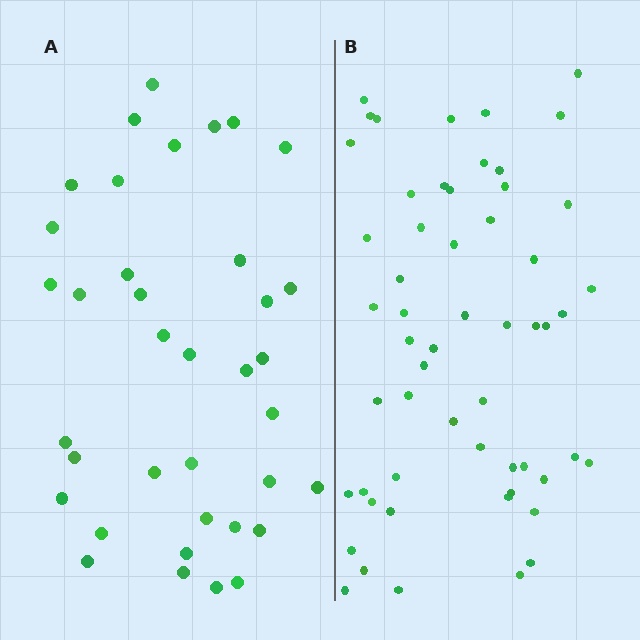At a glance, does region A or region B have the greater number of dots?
Region B (the right region) has more dots.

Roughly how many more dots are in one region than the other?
Region B has approximately 20 more dots than region A.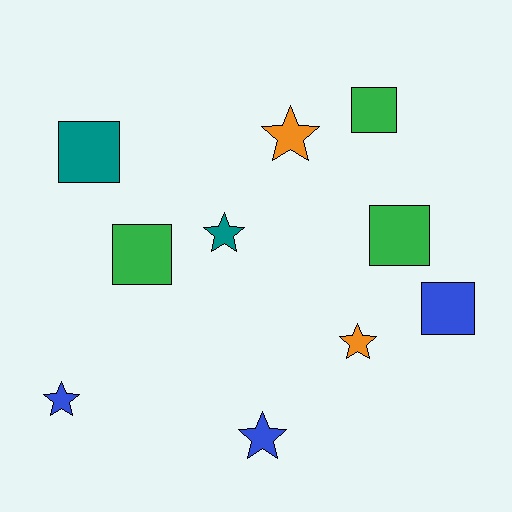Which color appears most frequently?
Green, with 3 objects.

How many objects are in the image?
There are 10 objects.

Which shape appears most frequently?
Square, with 5 objects.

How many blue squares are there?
There is 1 blue square.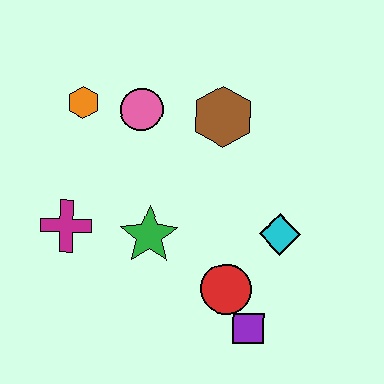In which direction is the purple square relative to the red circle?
The purple square is below the red circle.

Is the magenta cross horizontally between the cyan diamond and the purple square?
No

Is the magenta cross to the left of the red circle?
Yes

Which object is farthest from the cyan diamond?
The orange hexagon is farthest from the cyan diamond.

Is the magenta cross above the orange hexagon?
No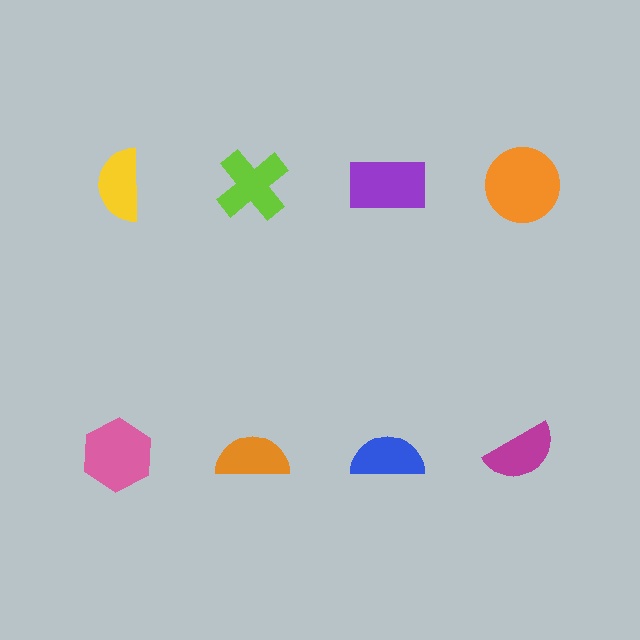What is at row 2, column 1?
A pink hexagon.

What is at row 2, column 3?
A blue semicircle.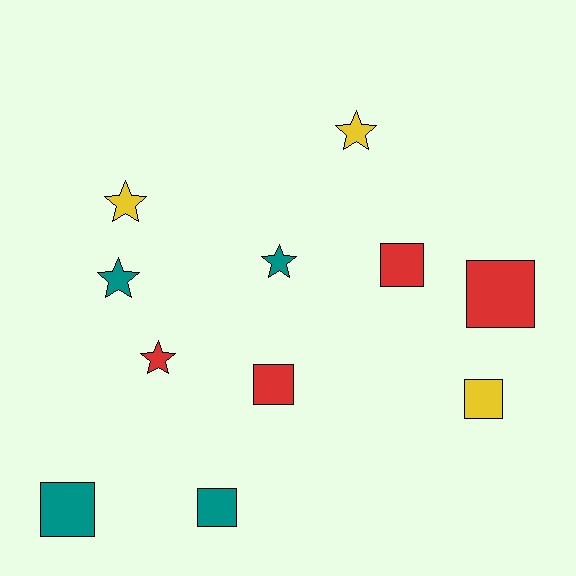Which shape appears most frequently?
Square, with 6 objects.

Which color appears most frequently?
Red, with 4 objects.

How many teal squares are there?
There are 2 teal squares.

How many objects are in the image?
There are 11 objects.